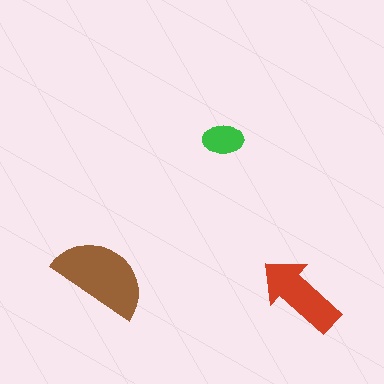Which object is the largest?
The brown semicircle.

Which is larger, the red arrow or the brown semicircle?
The brown semicircle.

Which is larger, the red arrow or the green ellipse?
The red arrow.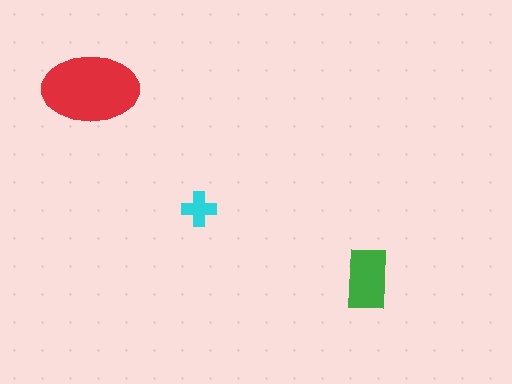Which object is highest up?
The red ellipse is topmost.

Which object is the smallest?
The cyan cross.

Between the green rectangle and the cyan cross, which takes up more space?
The green rectangle.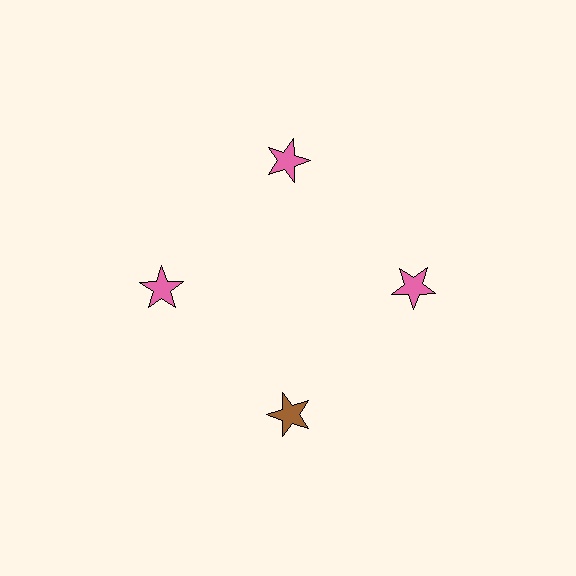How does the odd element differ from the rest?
It has a different color: brown instead of pink.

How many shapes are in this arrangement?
There are 4 shapes arranged in a ring pattern.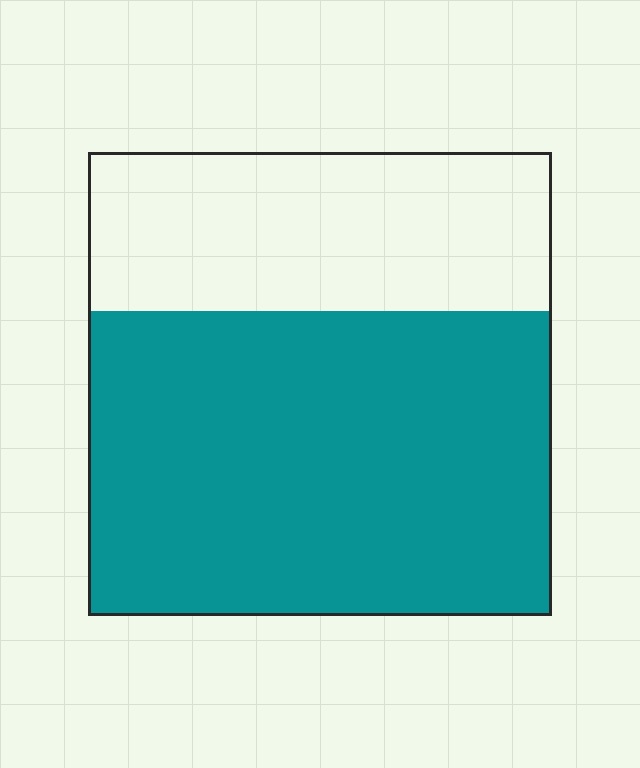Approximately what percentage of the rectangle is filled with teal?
Approximately 65%.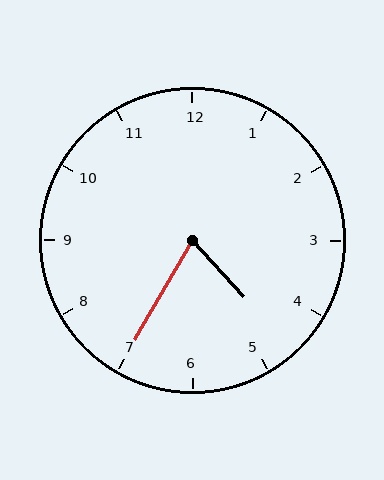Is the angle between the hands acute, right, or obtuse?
It is acute.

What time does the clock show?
4:35.